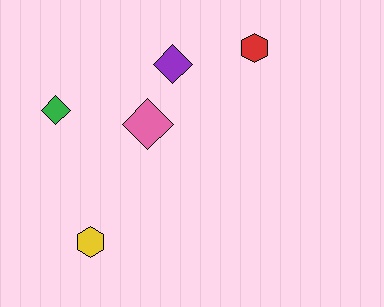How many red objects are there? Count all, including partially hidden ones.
There is 1 red object.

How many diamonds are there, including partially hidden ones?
There are 3 diamonds.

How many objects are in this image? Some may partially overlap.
There are 5 objects.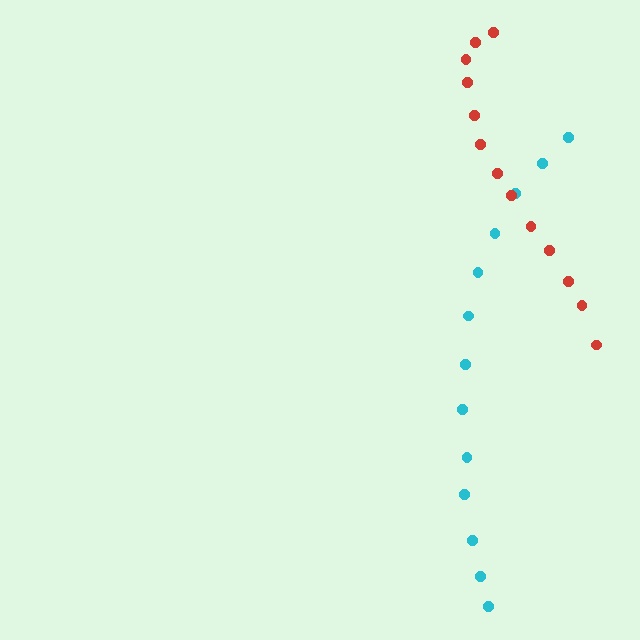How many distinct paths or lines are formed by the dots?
There are 2 distinct paths.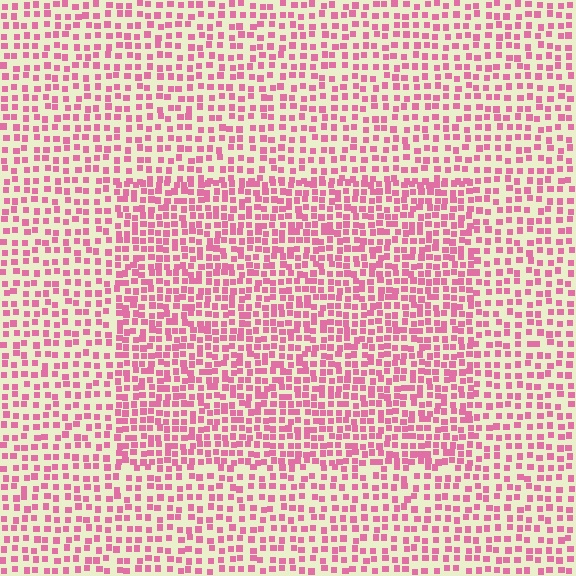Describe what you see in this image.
The image contains small pink elements arranged at two different densities. A rectangle-shaped region is visible where the elements are more densely packed than the surrounding area.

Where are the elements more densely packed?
The elements are more densely packed inside the rectangle boundary.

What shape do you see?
I see a rectangle.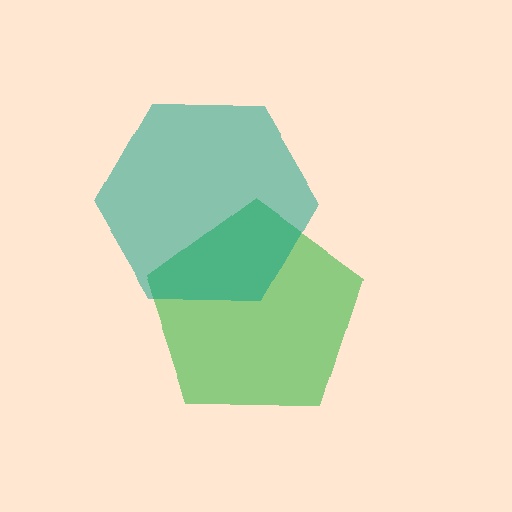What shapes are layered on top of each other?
The layered shapes are: a green pentagon, a teal hexagon.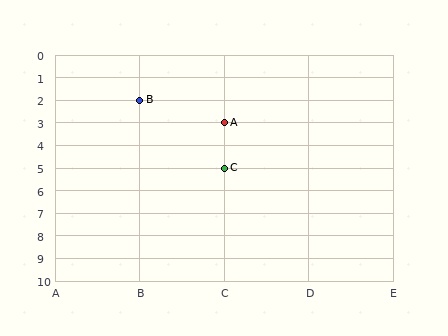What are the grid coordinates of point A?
Point A is at grid coordinates (C, 3).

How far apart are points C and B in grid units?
Points C and B are 1 column and 3 rows apart (about 3.2 grid units diagonally).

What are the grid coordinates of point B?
Point B is at grid coordinates (B, 2).